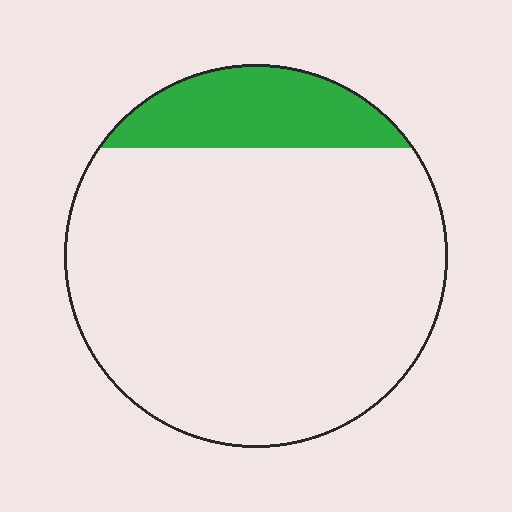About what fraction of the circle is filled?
About one sixth (1/6).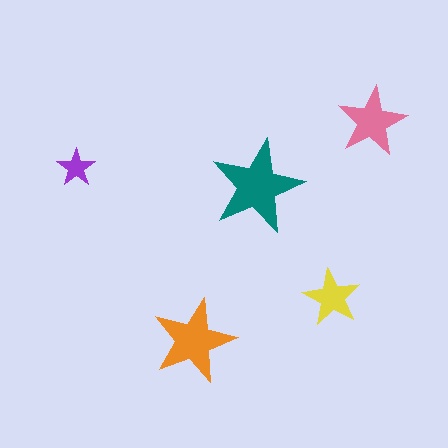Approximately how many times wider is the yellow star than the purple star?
About 1.5 times wider.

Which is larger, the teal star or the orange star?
The teal one.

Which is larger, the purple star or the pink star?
The pink one.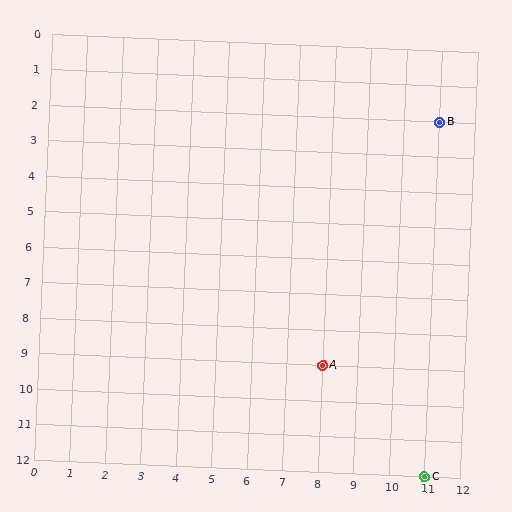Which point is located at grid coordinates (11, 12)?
Point C is at (11, 12).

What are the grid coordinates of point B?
Point B is at grid coordinates (11, 2).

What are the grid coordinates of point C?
Point C is at grid coordinates (11, 12).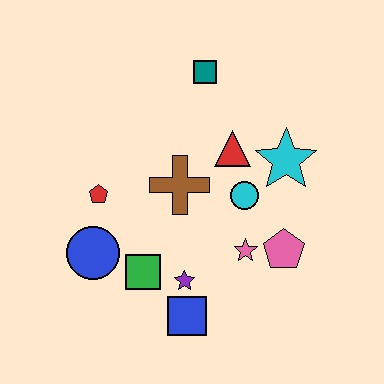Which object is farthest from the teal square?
The blue square is farthest from the teal square.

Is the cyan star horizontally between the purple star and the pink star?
No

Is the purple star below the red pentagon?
Yes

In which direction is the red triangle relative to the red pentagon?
The red triangle is to the right of the red pentagon.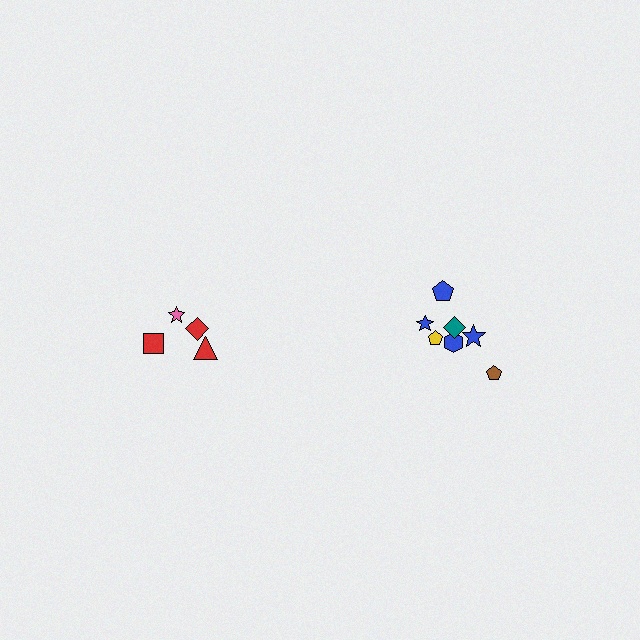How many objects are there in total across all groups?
There are 11 objects.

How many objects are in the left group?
There are 4 objects.